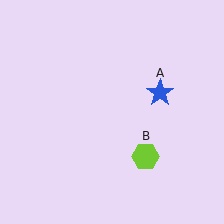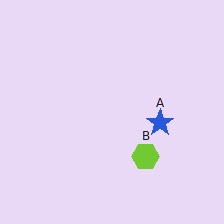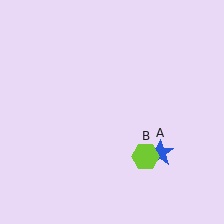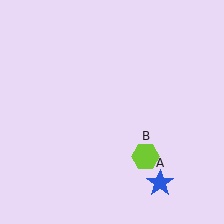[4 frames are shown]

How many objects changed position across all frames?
1 object changed position: blue star (object A).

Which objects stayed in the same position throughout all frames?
Lime hexagon (object B) remained stationary.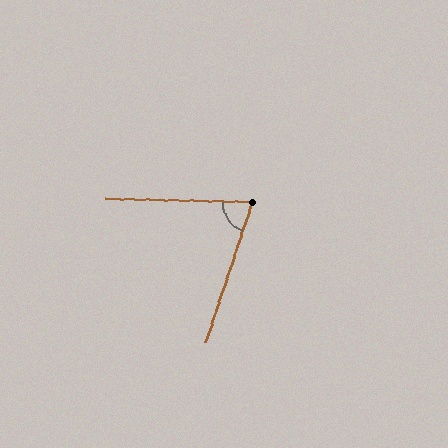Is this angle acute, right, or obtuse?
It is acute.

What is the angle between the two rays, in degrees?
Approximately 73 degrees.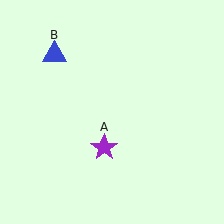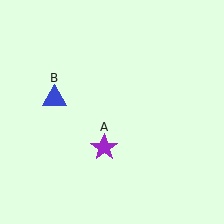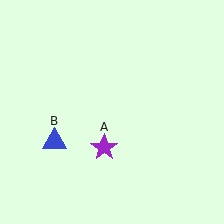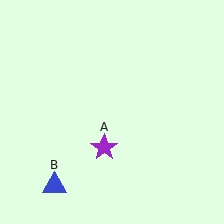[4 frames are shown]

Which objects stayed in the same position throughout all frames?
Purple star (object A) remained stationary.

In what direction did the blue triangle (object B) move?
The blue triangle (object B) moved down.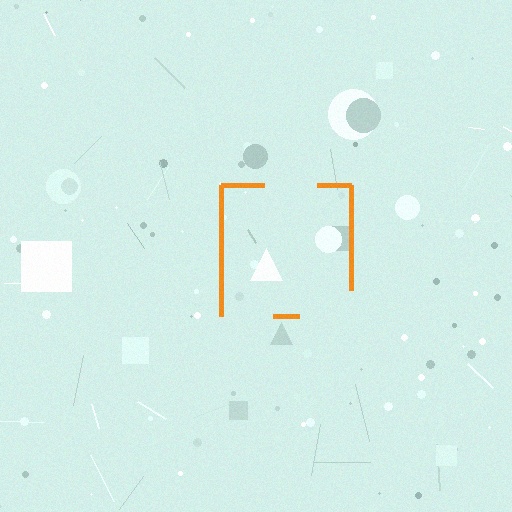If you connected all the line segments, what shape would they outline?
They would outline a square.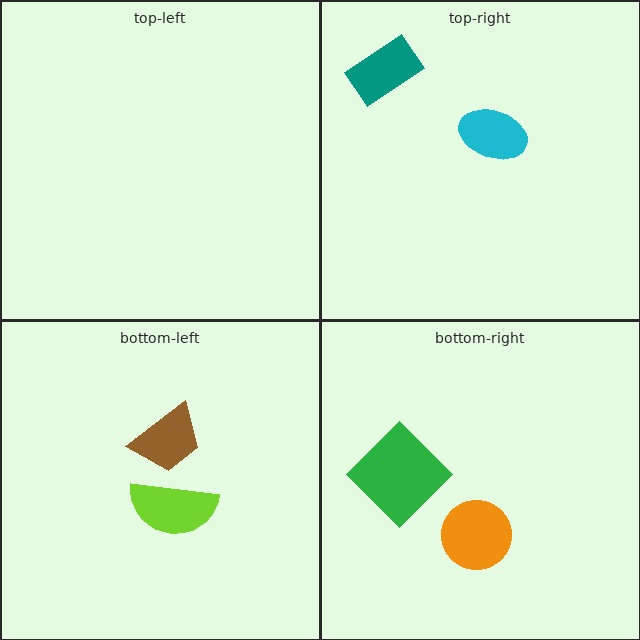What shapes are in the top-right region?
The teal rectangle, the cyan ellipse.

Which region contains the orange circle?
The bottom-right region.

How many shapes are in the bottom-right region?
2.